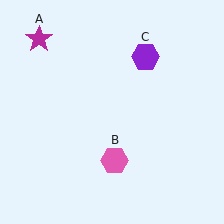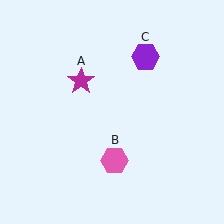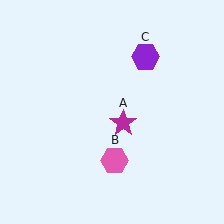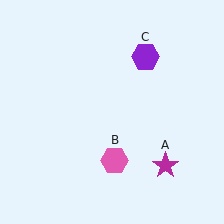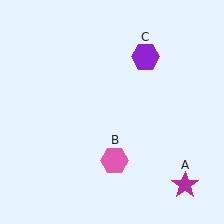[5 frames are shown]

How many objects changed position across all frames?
1 object changed position: magenta star (object A).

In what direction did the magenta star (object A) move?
The magenta star (object A) moved down and to the right.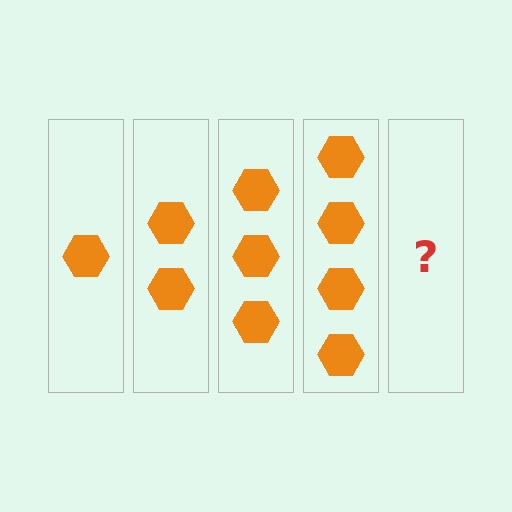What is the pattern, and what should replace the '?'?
The pattern is that each step adds one more hexagon. The '?' should be 5 hexagons.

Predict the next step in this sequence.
The next step is 5 hexagons.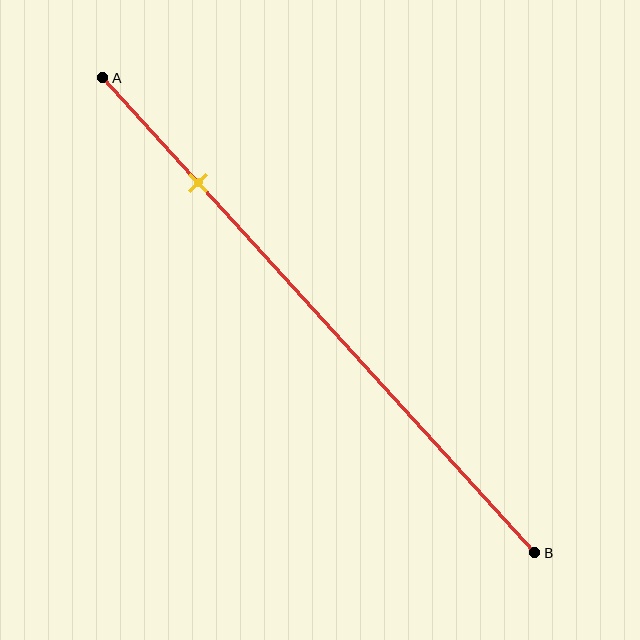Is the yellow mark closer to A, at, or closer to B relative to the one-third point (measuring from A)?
The yellow mark is closer to point A than the one-third point of segment AB.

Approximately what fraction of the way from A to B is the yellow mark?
The yellow mark is approximately 20% of the way from A to B.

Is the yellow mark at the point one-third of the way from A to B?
No, the mark is at about 20% from A, not at the 33% one-third point.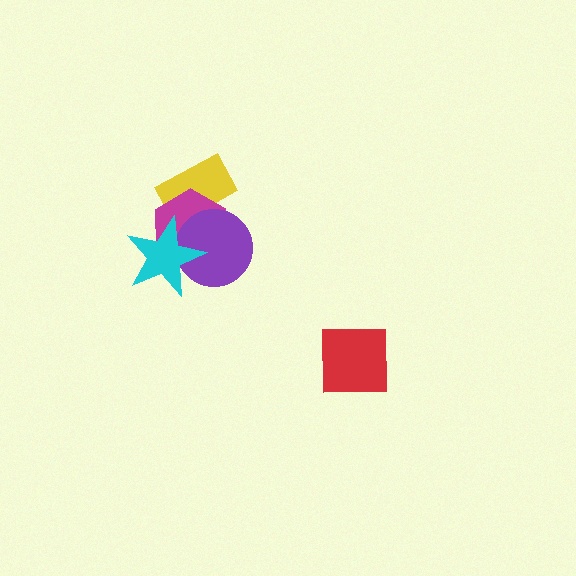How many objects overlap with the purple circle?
3 objects overlap with the purple circle.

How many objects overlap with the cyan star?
2 objects overlap with the cyan star.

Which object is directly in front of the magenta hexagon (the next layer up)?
The purple circle is directly in front of the magenta hexagon.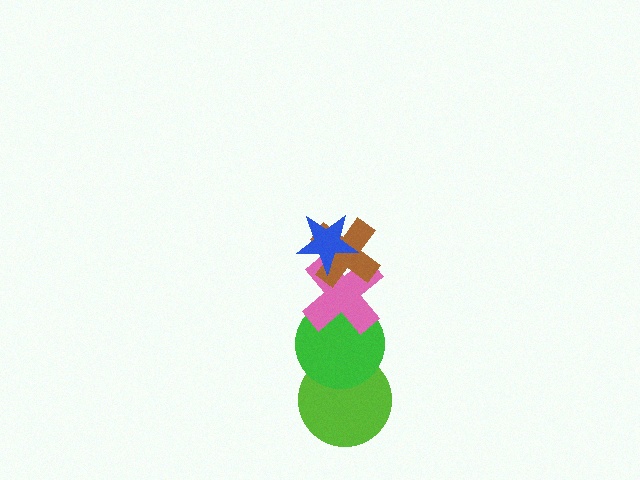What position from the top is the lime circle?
The lime circle is 5th from the top.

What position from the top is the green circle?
The green circle is 4th from the top.